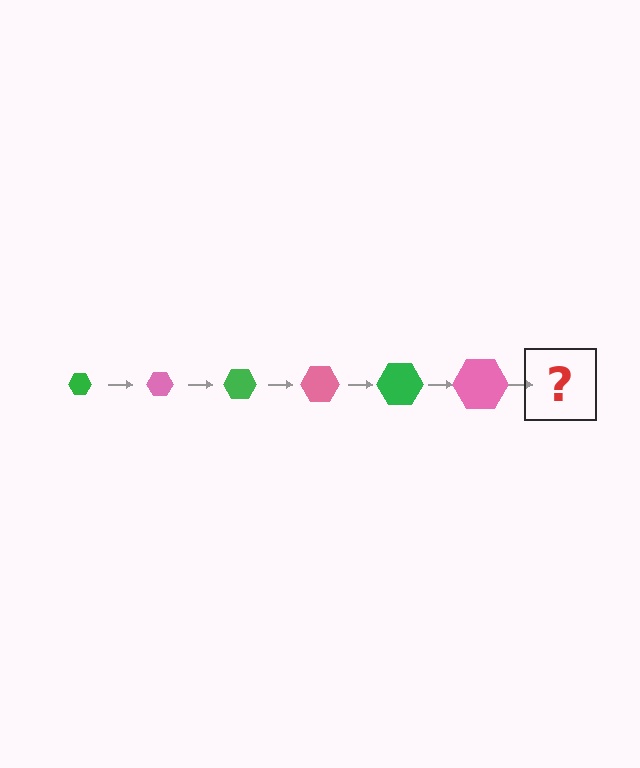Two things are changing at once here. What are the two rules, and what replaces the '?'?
The two rules are that the hexagon grows larger each step and the color cycles through green and pink. The '?' should be a green hexagon, larger than the previous one.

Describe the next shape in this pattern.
It should be a green hexagon, larger than the previous one.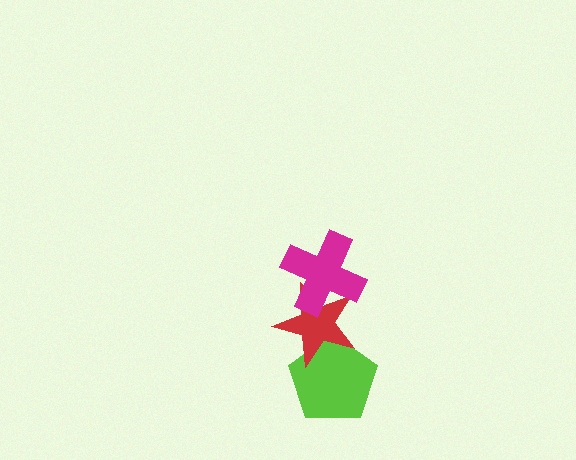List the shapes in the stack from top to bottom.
From top to bottom: the magenta cross, the red star, the lime pentagon.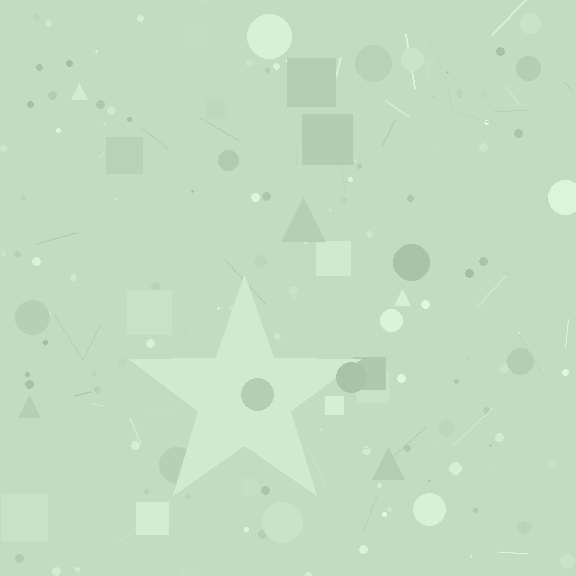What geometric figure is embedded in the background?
A star is embedded in the background.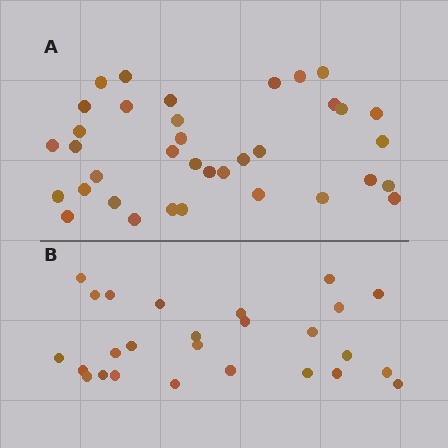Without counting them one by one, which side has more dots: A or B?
Region A (the top region) has more dots.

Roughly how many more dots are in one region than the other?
Region A has roughly 10 or so more dots than region B.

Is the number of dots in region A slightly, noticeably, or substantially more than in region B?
Region A has noticeably more, but not dramatically so. The ratio is roughly 1.4 to 1.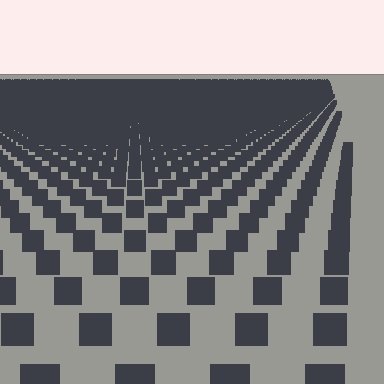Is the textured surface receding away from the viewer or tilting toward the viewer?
The surface is receding away from the viewer. Texture elements get smaller and denser toward the top.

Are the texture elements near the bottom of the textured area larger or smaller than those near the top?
Larger. Near the bottom, elements are closer to the viewer and appear at a bigger on-screen size.